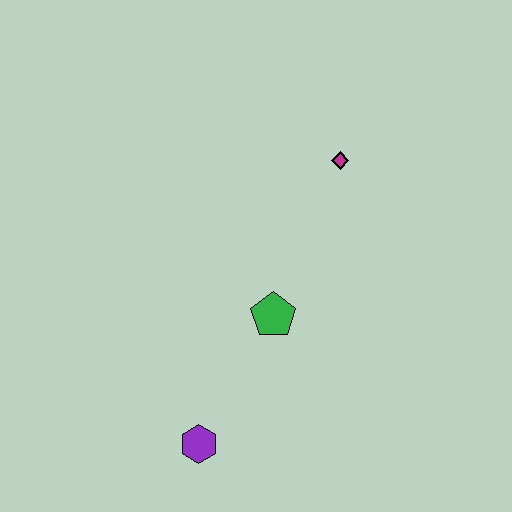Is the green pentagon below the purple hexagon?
No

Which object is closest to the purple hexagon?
The green pentagon is closest to the purple hexagon.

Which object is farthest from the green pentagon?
The magenta diamond is farthest from the green pentagon.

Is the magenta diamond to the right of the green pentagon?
Yes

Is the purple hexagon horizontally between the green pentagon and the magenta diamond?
No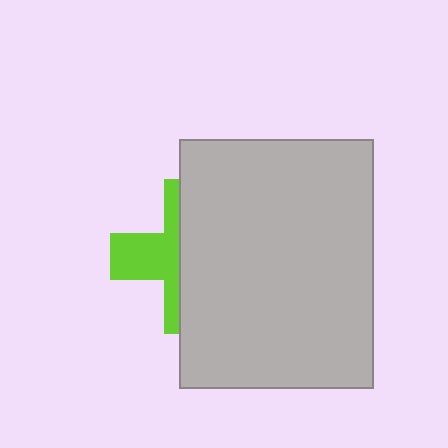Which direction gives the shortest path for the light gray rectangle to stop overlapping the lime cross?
Moving right gives the shortest separation.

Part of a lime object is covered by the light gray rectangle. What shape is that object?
It is a cross.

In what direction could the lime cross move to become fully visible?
The lime cross could move left. That would shift it out from behind the light gray rectangle entirely.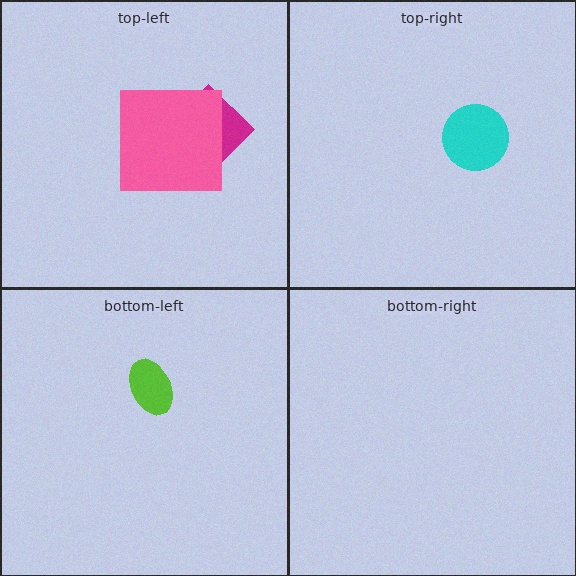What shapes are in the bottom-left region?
The lime ellipse.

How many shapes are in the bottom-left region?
1.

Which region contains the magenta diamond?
The top-left region.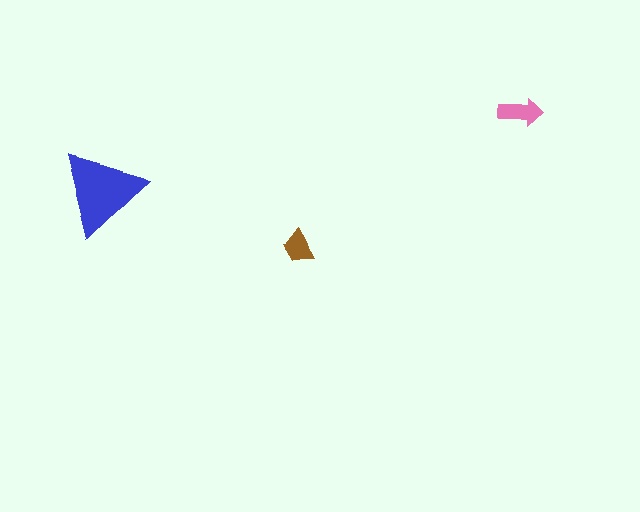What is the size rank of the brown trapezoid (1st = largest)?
3rd.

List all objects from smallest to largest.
The brown trapezoid, the pink arrow, the blue triangle.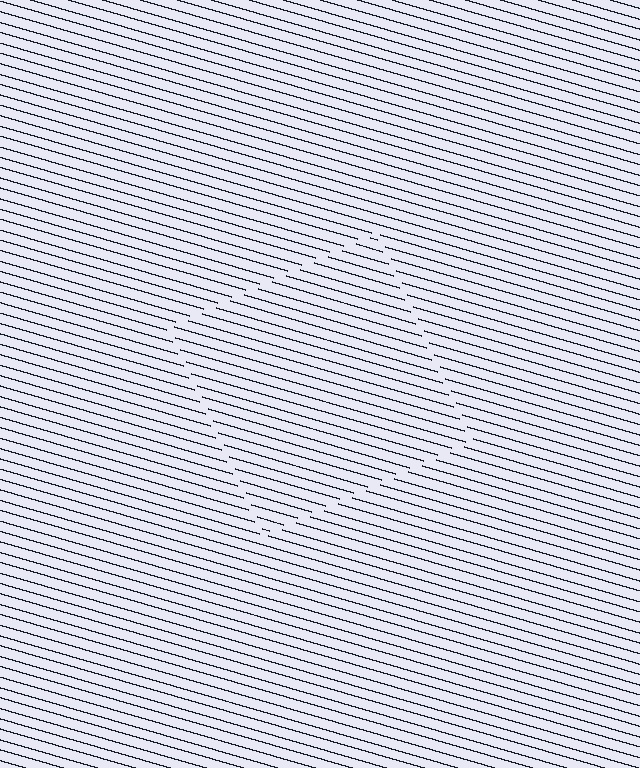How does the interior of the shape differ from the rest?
The interior of the shape contains the same grating, shifted by half a period — the contour is defined by the phase discontinuity where line-ends from the inner and outer gratings abut.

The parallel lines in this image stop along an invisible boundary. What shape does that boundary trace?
An illusory square. The interior of the shape contains the same grating, shifted by half a period — the contour is defined by the phase discontinuity where line-ends from the inner and outer gratings abut.